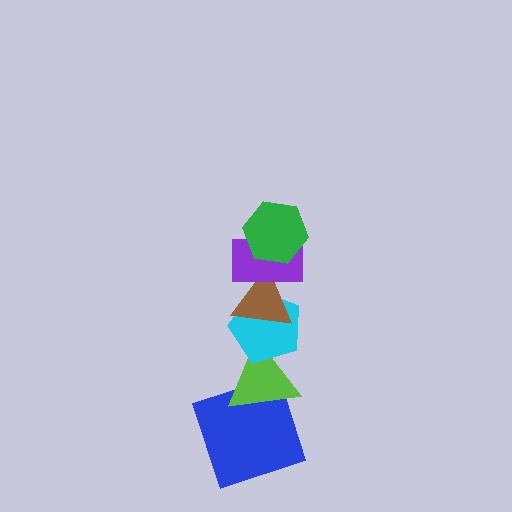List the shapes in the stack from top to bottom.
From top to bottom: the green hexagon, the purple rectangle, the brown triangle, the cyan pentagon, the lime triangle, the blue square.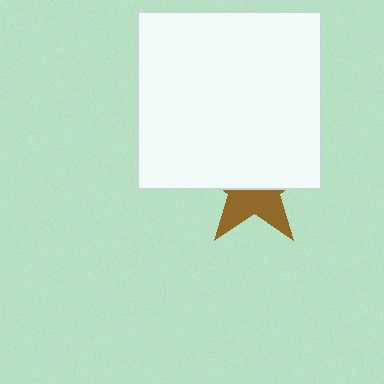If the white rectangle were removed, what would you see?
You would see the complete brown star.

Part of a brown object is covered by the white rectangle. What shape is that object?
It is a star.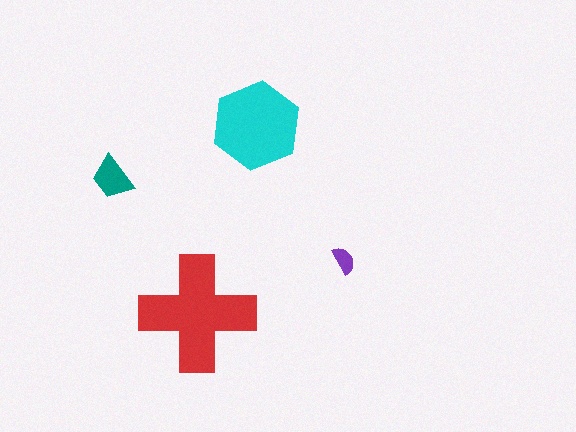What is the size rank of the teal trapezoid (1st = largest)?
3rd.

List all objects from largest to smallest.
The red cross, the cyan hexagon, the teal trapezoid, the purple semicircle.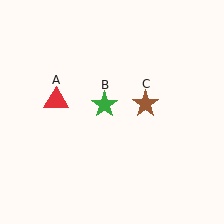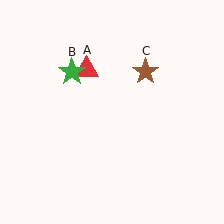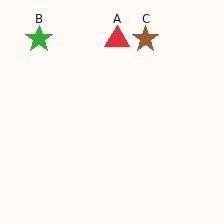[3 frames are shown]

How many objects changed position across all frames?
3 objects changed position: red triangle (object A), green star (object B), brown star (object C).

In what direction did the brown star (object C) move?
The brown star (object C) moved up.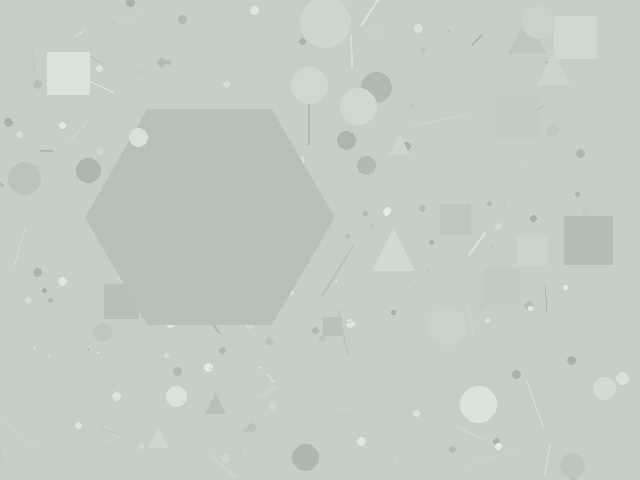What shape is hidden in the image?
A hexagon is hidden in the image.